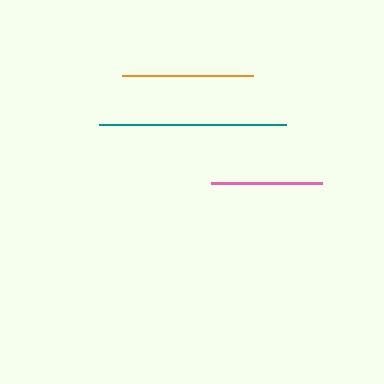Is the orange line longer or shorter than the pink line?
The orange line is longer than the pink line.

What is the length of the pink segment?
The pink segment is approximately 111 pixels long.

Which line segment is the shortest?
The pink line is the shortest at approximately 111 pixels.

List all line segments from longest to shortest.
From longest to shortest: teal, orange, pink.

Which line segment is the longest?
The teal line is the longest at approximately 187 pixels.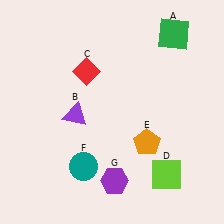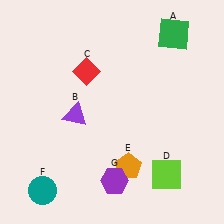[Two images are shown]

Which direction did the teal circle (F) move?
The teal circle (F) moved left.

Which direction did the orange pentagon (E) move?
The orange pentagon (E) moved down.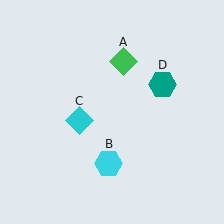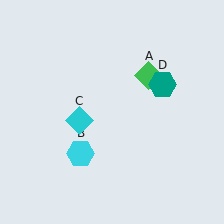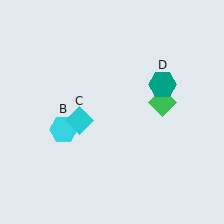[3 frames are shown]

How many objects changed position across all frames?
2 objects changed position: green diamond (object A), cyan hexagon (object B).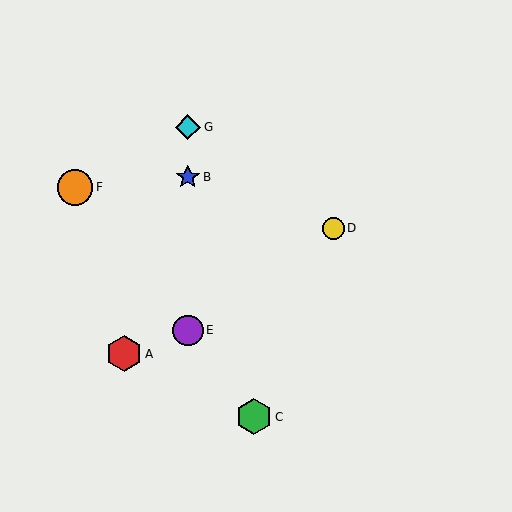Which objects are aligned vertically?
Objects B, E, G are aligned vertically.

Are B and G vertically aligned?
Yes, both are at x≈188.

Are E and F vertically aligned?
No, E is at x≈188 and F is at x≈75.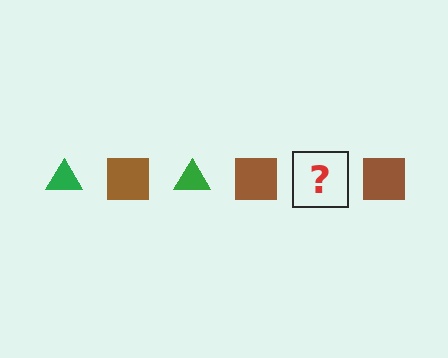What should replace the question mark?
The question mark should be replaced with a green triangle.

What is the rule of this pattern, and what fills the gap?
The rule is that the pattern alternates between green triangle and brown square. The gap should be filled with a green triangle.